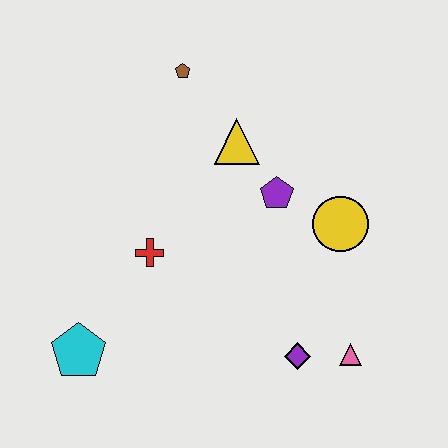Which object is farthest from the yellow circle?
The cyan pentagon is farthest from the yellow circle.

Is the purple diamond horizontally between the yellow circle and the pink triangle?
No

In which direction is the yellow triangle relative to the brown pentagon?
The yellow triangle is below the brown pentagon.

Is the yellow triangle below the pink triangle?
No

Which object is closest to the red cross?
The cyan pentagon is closest to the red cross.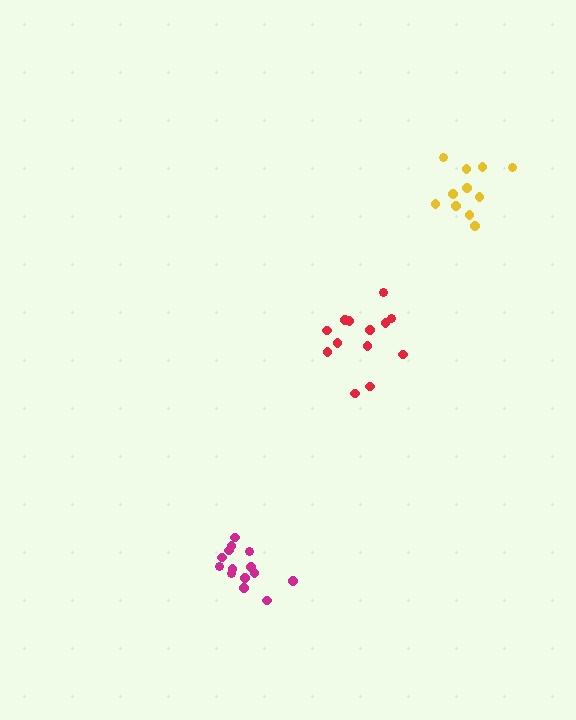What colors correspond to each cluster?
The clusters are colored: red, magenta, yellow.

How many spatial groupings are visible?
There are 3 spatial groupings.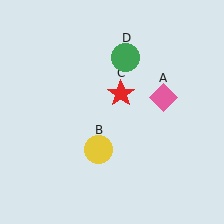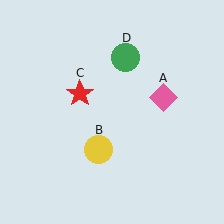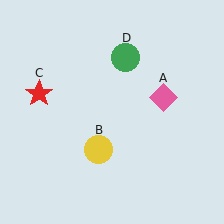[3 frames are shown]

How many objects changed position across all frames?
1 object changed position: red star (object C).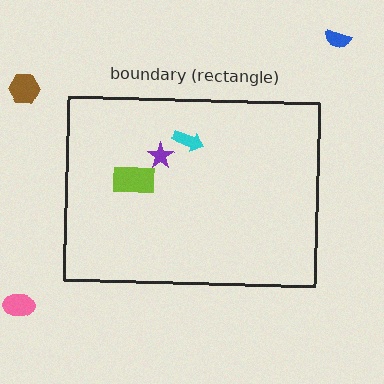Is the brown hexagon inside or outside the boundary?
Outside.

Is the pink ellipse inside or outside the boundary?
Outside.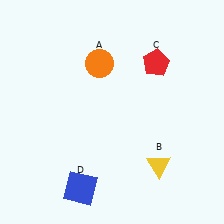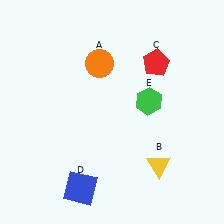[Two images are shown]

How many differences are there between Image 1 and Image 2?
There is 1 difference between the two images.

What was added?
A green hexagon (E) was added in Image 2.